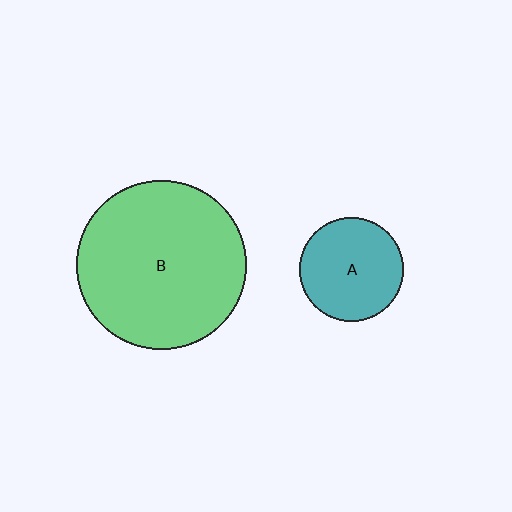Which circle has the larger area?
Circle B (green).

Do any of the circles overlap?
No, none of the circles overlap.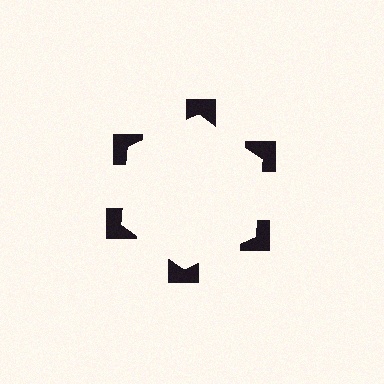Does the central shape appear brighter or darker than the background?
It typically appears slightly brighter than the background, even though no actual brightness change is drawn.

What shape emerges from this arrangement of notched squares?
An illusory hexagon — its edges are inferred from the aligned wedge cuts in the notched squares, not physically drawn.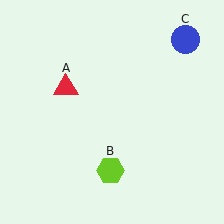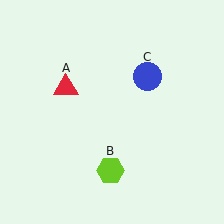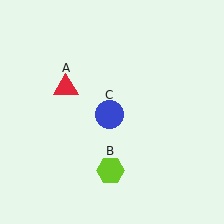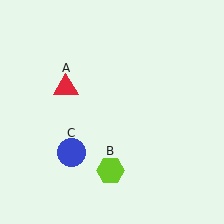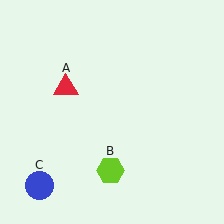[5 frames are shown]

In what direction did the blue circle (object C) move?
The blue circle (object C) moved down and to the left.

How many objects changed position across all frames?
1 object changed position: blue circle (object C).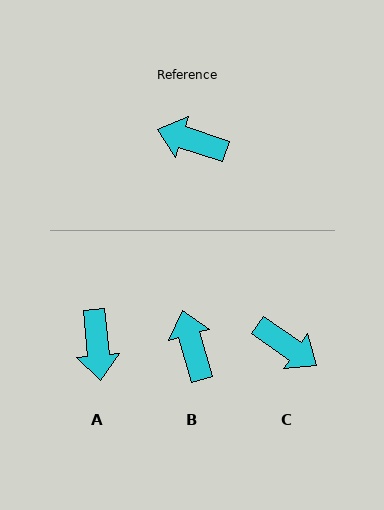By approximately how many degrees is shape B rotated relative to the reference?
Approximately 56 degrees clockwise.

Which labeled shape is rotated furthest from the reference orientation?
C, about 163 degrees away.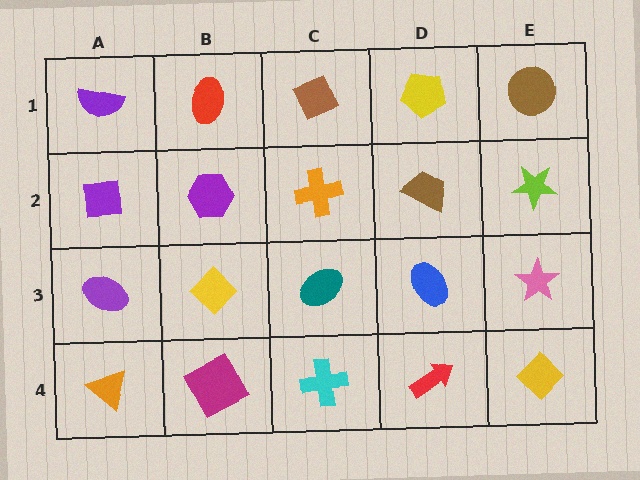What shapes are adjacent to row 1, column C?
An orange cross (row 2, column C), a red ellipse (row 1, column B), a yellow pentagon (row 1, column D).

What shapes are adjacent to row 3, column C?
An orange cross (row 2, column C), a cyan cross (row 4, column C), a yellow diamond (row 3, column B), a blue ellipse (row 3, column D).